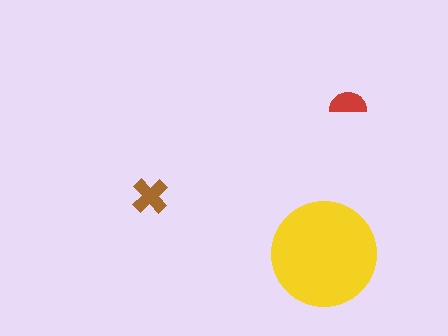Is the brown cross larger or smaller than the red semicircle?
Larger.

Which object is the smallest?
The red semicircle.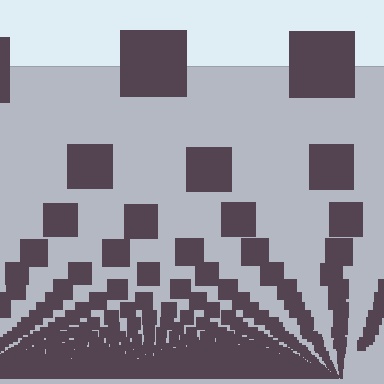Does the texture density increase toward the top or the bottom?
Density increases toward the bottom.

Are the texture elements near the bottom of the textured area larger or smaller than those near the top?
Smaller. The gradient is inverted — elements near the bottom are smaller and denser.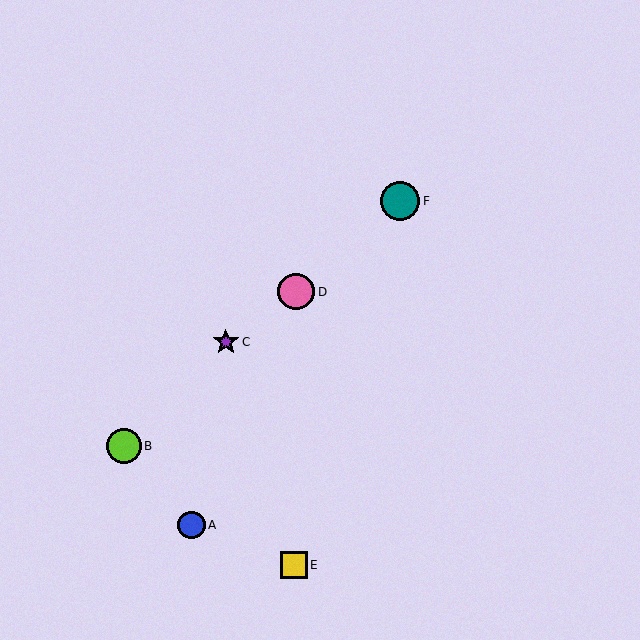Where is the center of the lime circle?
The center of the lime circle is at (124, 446).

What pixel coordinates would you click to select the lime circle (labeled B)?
Click at (124, 446) to select the lime circle B.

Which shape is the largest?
The teal circle (labeled F) is the largest.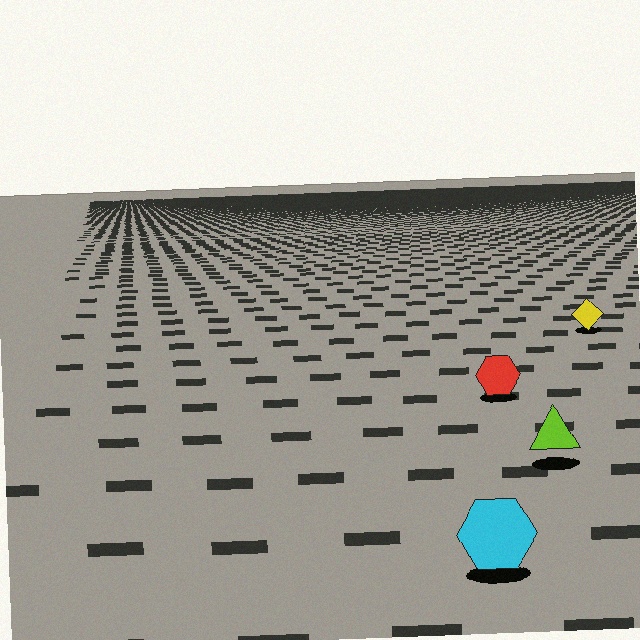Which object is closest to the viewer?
The cyan hexagon is closest. The texture marks near it are larger and more spread out.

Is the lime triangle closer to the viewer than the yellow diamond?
Yes. The lime triangle is closer — you can tell from the texture gradient: the ground texture is coarser near it.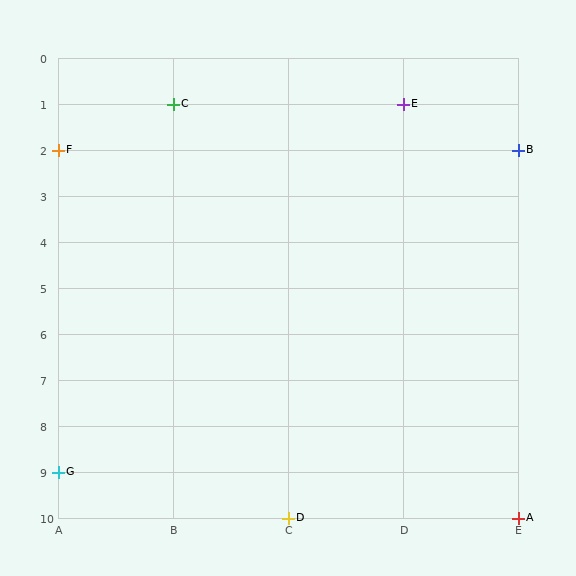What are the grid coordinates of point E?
Point E is at grid coordinates (D, 1).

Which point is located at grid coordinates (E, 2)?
Point B is at (E, 2).